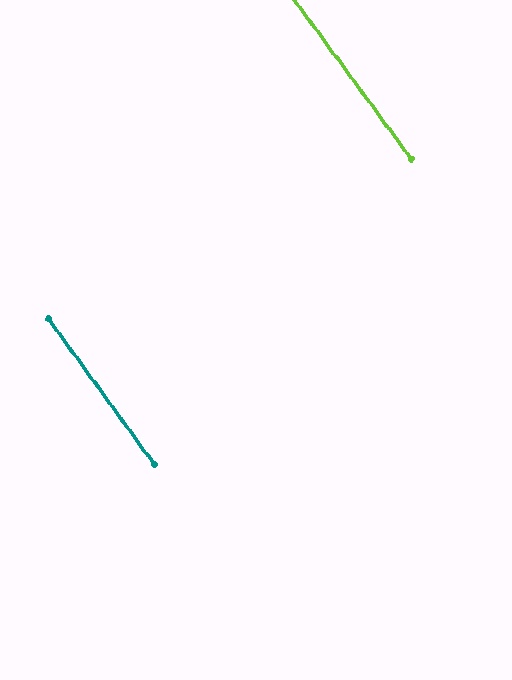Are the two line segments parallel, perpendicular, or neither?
Parallel — their directions differ by only 0.3°.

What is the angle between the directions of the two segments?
Approximately 0 degrees.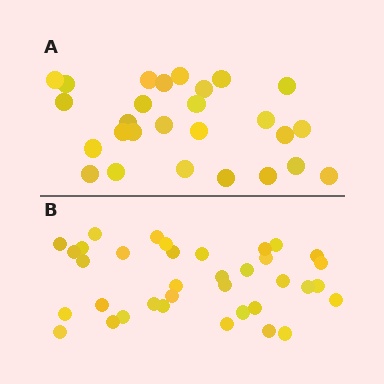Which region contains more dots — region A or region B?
Region B (the bottom region) has more dots.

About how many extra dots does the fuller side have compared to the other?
Region B has roughly 8 or so more dots than region A.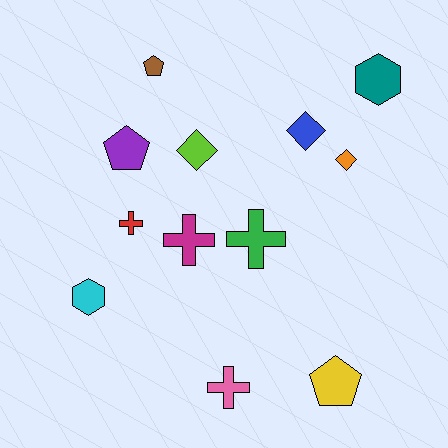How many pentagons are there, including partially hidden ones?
There are 3 pentagons.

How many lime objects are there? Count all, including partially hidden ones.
There is 1 lime object.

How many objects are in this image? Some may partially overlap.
There are 12 objects.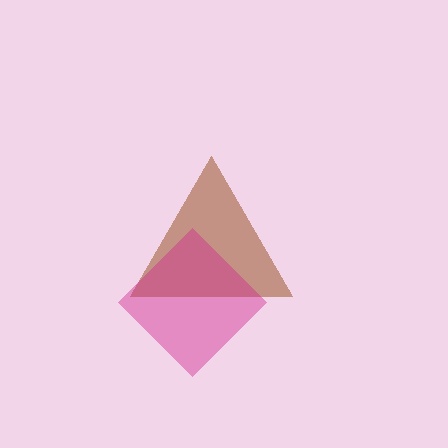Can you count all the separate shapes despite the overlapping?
Yes, there are 2 separate shapes.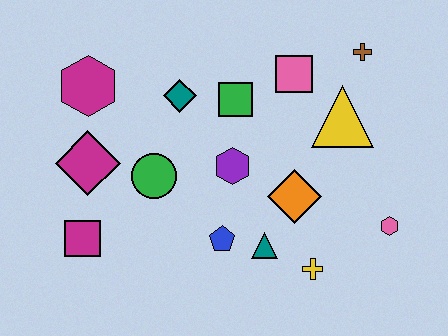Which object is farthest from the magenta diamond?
The pink hexagon is farthest from the magenta diamond.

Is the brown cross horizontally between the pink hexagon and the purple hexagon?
Yes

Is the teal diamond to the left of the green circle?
No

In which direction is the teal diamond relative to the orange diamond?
The teal diamond is to the left of the orange diamond.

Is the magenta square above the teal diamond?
No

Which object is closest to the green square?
The teal diamond is closest to the green square.